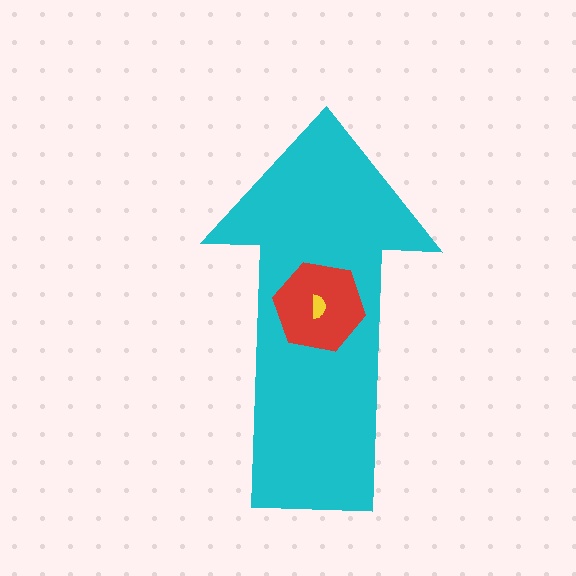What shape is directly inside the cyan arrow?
The red hexagon.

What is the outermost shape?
The cyan arrow.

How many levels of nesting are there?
3.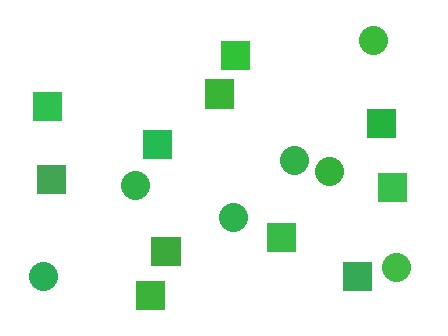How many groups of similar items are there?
There are 2 groups: one group of circles (7) and one group of squares (11).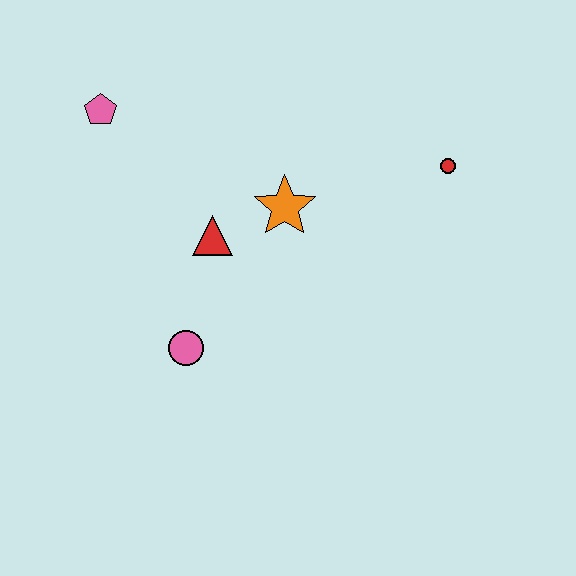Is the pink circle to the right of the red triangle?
No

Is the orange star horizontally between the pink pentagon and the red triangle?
No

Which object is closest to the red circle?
The orange star is closest to the red circle.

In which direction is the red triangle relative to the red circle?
The red triangle is to the left of the red circle.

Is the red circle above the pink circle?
Yes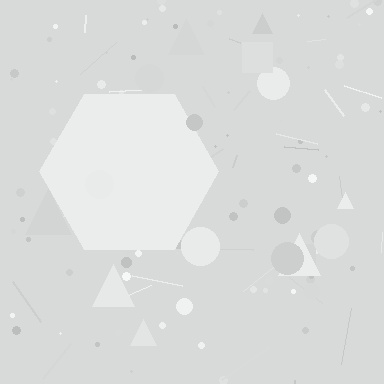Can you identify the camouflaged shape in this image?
The camouflaged shape is a hexagon.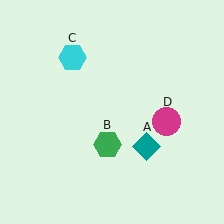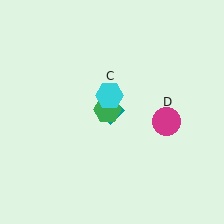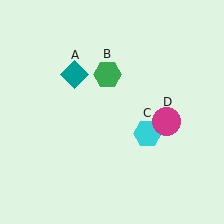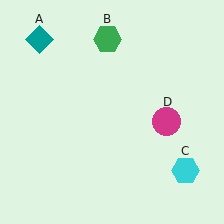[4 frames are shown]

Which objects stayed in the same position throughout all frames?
Magenta circle (object D) remained stationary.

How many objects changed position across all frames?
3 objects changed position: teal diamond (object A), green hexagon (object B), cyan hexagon (object C).